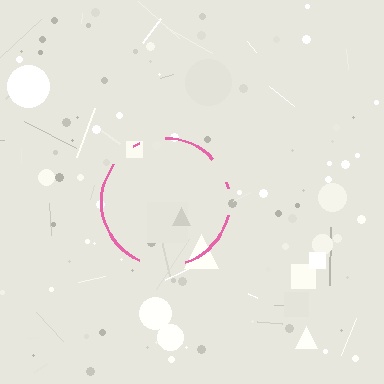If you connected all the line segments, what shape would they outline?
They would outline a circle.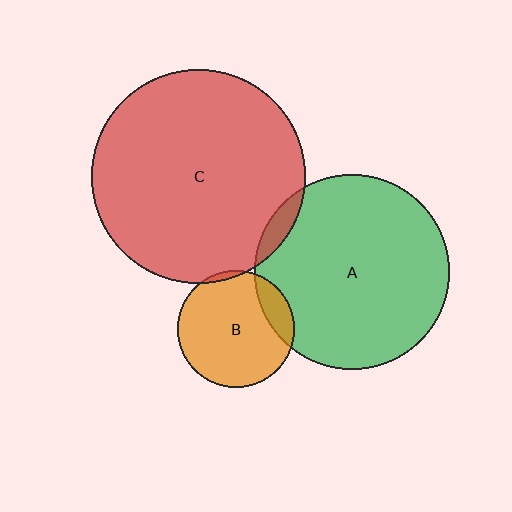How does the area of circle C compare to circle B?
Approximately 3.3 times.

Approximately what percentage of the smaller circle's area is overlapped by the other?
Approximately 5%.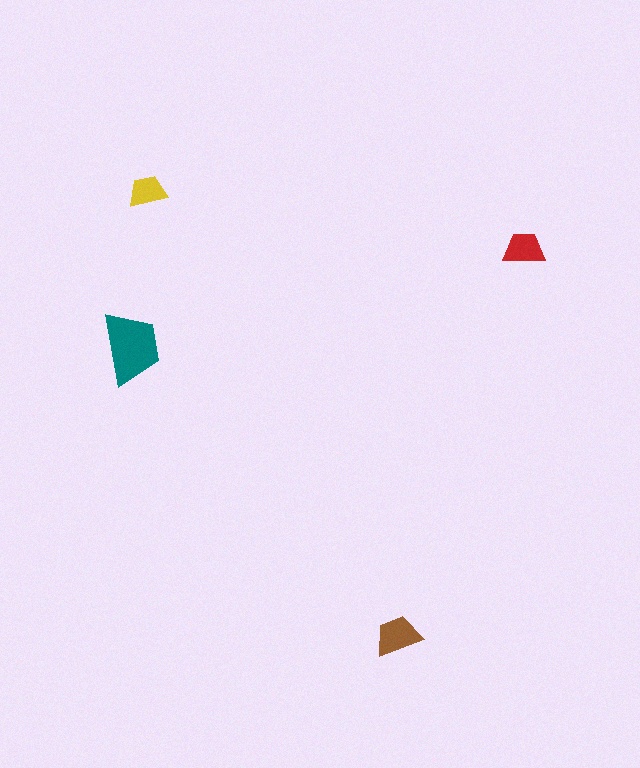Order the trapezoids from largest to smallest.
the teal one, the brown one, the red one, the yellow one.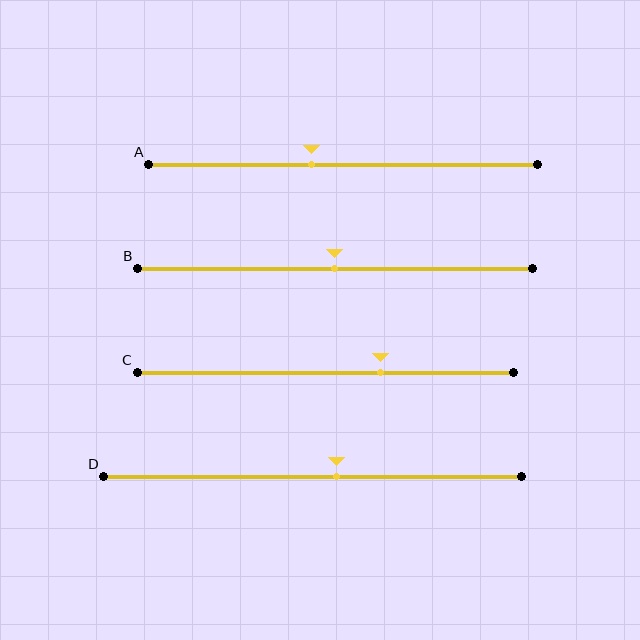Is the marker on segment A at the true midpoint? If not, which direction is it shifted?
No, the marker on segment A is shifted to the left by about 8% of the segment length.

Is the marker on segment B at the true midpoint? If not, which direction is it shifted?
Yes, the marker on segment B is at the true midpoint.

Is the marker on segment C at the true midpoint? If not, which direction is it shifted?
No, the marker on segment C is shifted to the right by about 15% of the segment length.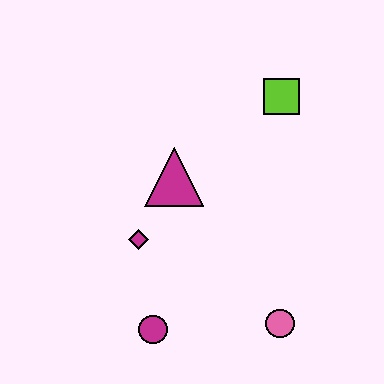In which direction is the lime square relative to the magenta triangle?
The lime square is to the right of the magenta triangle.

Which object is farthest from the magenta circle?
The lime square is farthest from the magenta circle.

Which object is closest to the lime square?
The magenta triangle is closest to the lime square.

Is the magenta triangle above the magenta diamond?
Yes